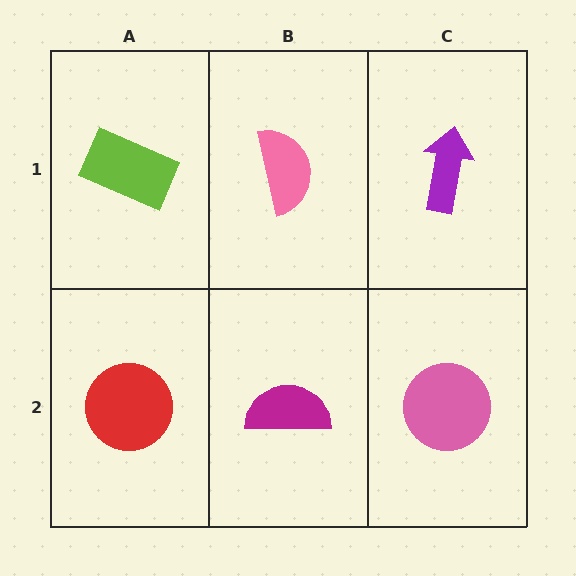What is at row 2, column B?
A magenta semicircle.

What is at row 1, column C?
A purple arrow.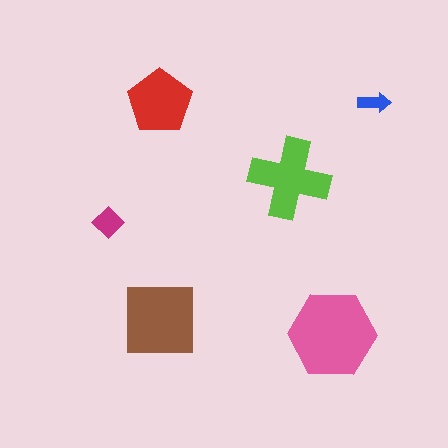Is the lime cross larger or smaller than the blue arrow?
Larger.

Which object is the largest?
The pink hexagon.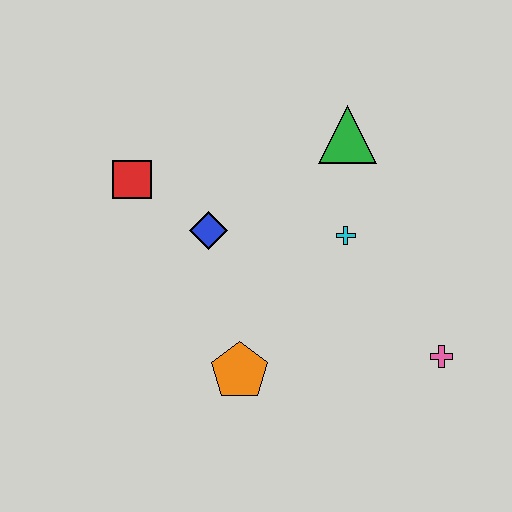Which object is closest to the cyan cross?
The green triangle is closest to the cyan cross.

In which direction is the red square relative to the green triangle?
The red square is to the left of the green triangle.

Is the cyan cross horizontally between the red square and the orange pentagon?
No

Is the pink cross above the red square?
No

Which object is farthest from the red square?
The pink cross is farthest from the red square.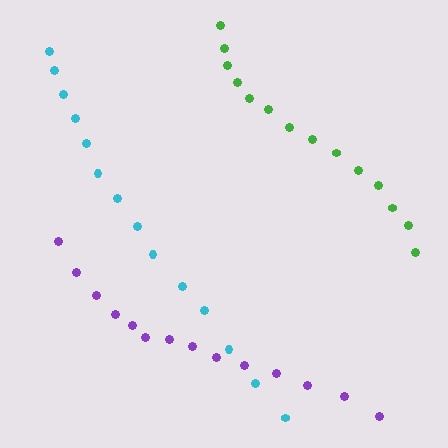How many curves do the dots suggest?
There are 3 distinct paths.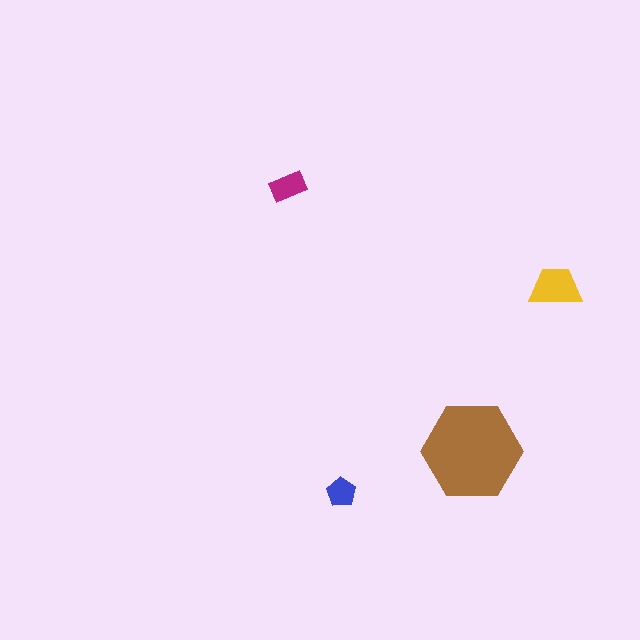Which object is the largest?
The brown hexagon.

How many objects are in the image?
There are 4 objects in the image.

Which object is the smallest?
The blue pentagon.